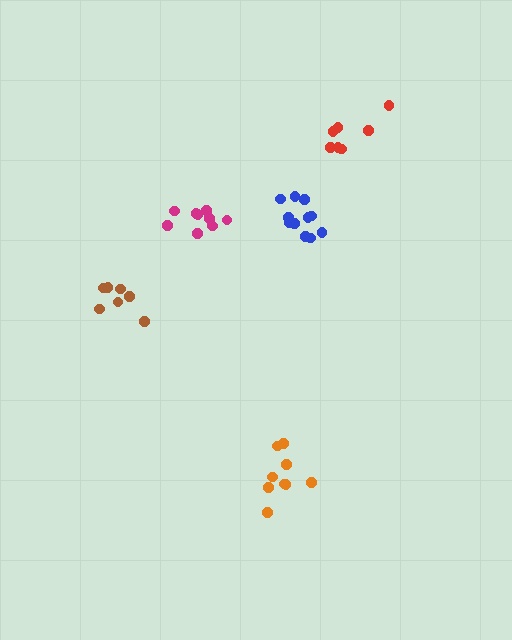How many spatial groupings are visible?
There are 5 spatial groupings.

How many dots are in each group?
Group 1: 9 dots, Group 2: 7 dots, Group 3: 7 dots, Group 4: 9 dots, Group 5: 11 dots (43 total).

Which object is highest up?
The red cluster is topmost.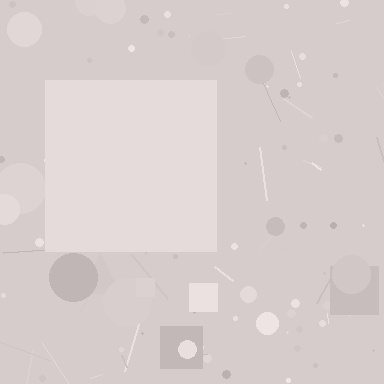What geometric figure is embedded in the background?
A square is embedded in the background.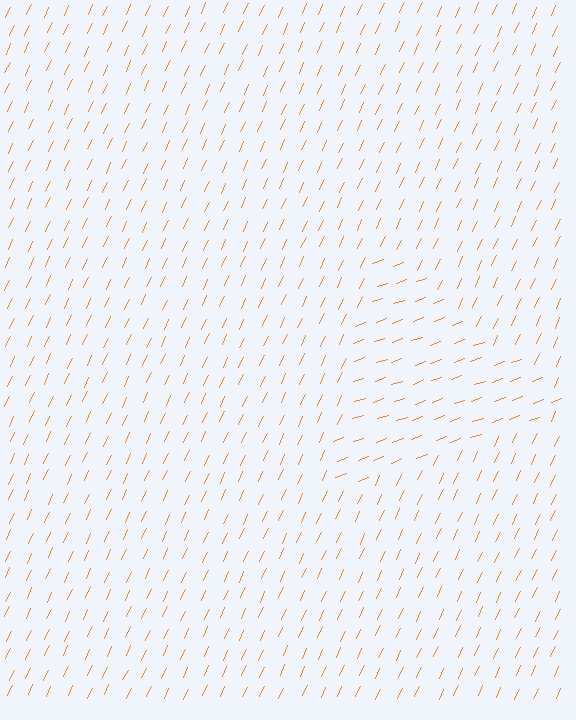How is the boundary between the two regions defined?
The boundary is defined purely by a change in line orientation (approximately 45 degrees difference). All lines are the same color and thickness.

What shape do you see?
I see a triangle.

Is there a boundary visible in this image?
Yes, there is a texture boundary formed by a change in line orientation.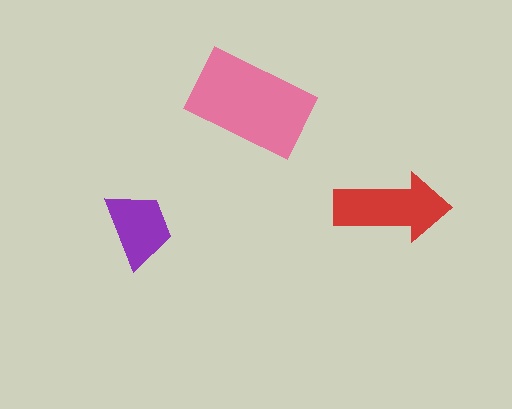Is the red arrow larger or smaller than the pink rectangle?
Smaller.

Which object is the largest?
The pink rectangle.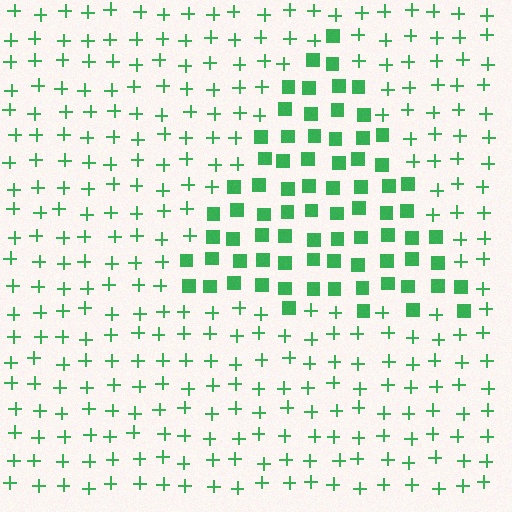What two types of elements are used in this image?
The image uses squares inside the triangle region and plus signs outside it.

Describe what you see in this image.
The image is filled with small green elements arranged in a uniform grid. A triangle-shaped region contains squares, while the surrounding area contains plus signs. The boundary is defined purely by the change in element shape.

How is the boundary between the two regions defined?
The boundary is defined by a change in element shape: squares inside vs. plus signs outside. All elements share the same color and spacing.